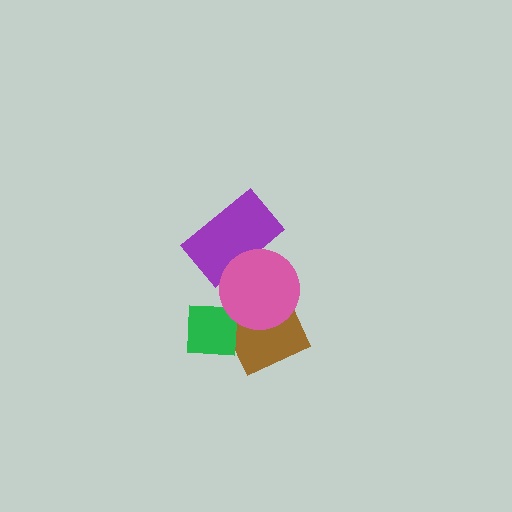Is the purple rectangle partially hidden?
Yes, it is partially covered by another shape.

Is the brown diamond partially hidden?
Yes, it is partially covered by another shape.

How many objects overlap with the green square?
2 objects overlap with the green square.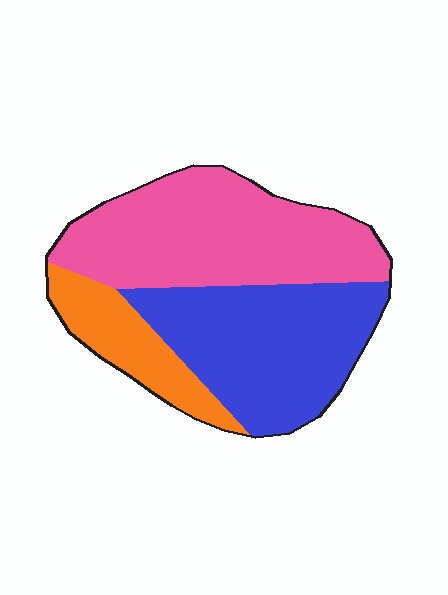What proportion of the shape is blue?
Blue covers 39% of the shape.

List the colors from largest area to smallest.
From largest to smallest: pink, blue, orange.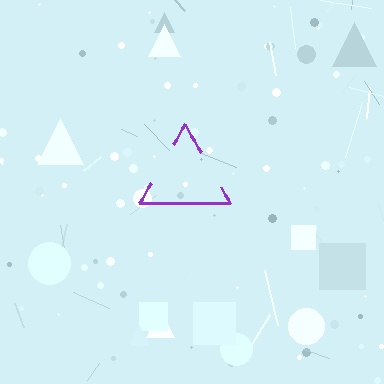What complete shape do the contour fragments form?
The contour fragments form a triangle.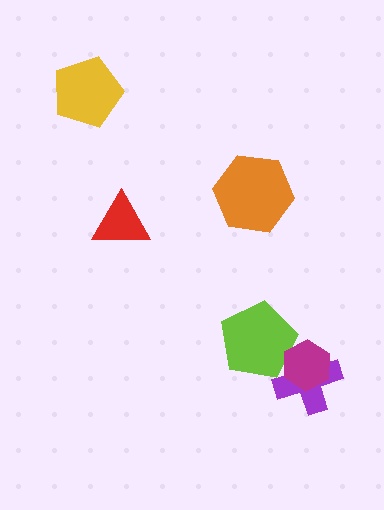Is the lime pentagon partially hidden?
Yes, it is partially covered by another shape.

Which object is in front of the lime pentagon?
The magenta hexagon is in front of the lime pentagon.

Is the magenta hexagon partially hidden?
No, no other shape covers it.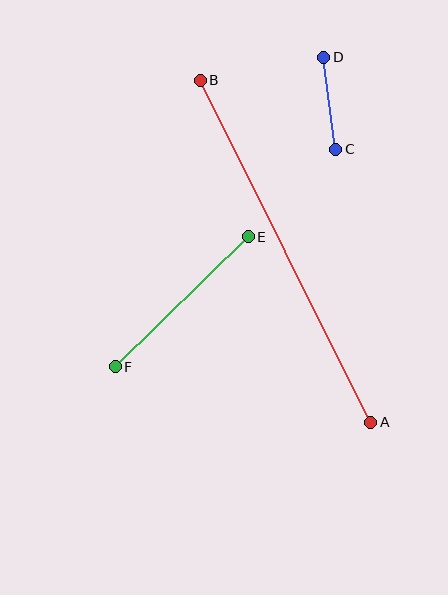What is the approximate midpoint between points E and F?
The midpoint is at approximately (182, 302) pixels.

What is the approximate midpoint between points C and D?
The midpoint is at approximately (330, 103) pixels.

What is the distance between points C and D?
The distance is approximately 93 pixels.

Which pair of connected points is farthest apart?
Points A and B are farthest apart.